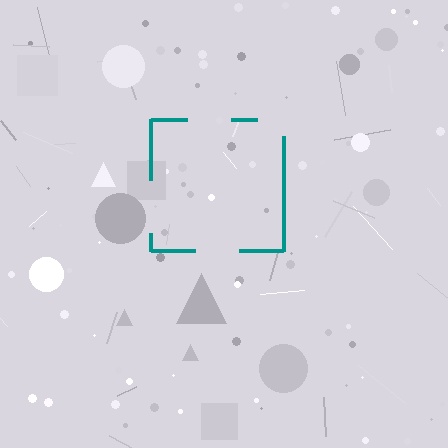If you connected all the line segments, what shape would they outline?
They would outline a square.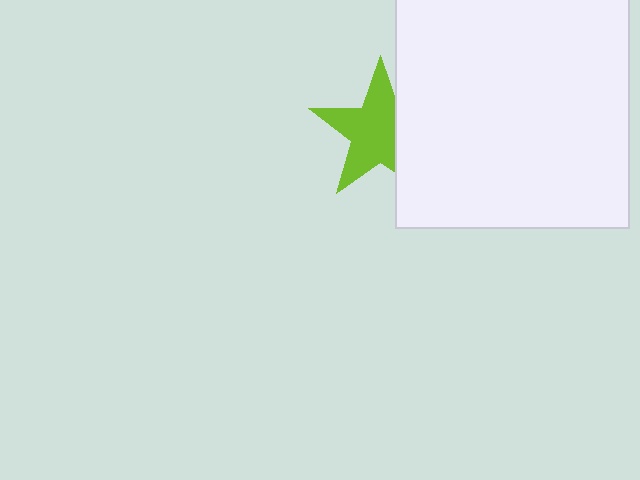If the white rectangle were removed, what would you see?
You would see the complete lime star.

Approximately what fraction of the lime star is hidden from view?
Roughly 31% of the lime star is hidden behind the white rectangle.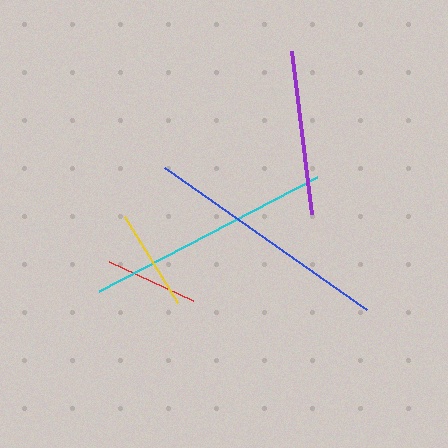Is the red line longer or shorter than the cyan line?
The cyan line is longer than the red line.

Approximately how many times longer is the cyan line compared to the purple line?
The cyan line is approximately 1.5 times the length of the purple line.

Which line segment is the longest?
The blue line is the longest at approximately 247 pixels.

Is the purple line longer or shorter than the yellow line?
The purple line is longer than the yellow line.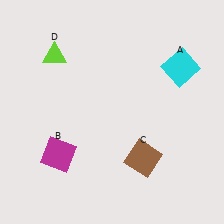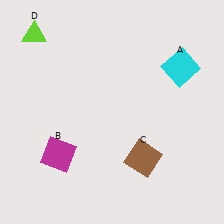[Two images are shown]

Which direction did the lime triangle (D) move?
The lime triangle (D) moved up.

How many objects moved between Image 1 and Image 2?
1 object moved between the two images.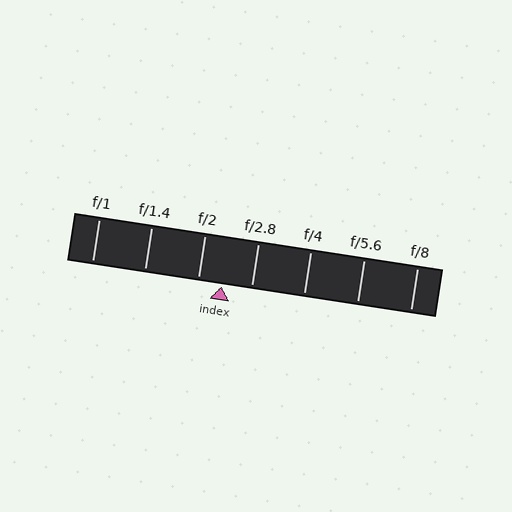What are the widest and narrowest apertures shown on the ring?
The widest aperture shown is f/1 and the narrowest is f/8.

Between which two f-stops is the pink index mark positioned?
The index mark is between f/2 and f/2.8.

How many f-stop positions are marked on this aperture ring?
There are 7 f-stop positions marked.